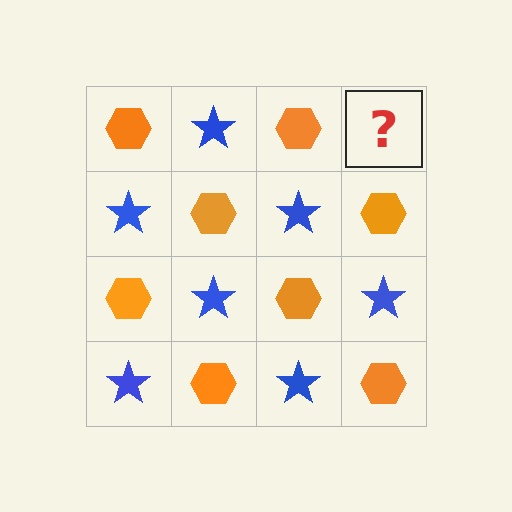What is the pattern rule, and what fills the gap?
The rule is that it alternates orange hexagon and blue star in a checkerboard pattern. The gap should be filled with a blue star.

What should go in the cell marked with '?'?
The missing cell should contain a blue star.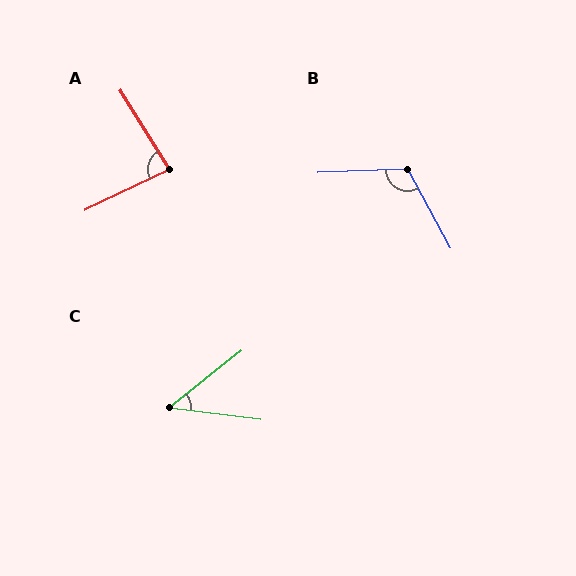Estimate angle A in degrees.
Approximately 84 degrees.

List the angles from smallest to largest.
C (45°), A (84°), B (116°).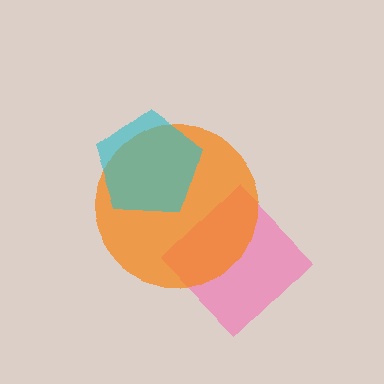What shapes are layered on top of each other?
The layered shapes are: a pink diamond, an orange circle, a cyan pentagon.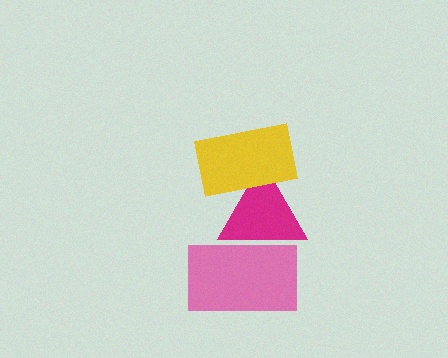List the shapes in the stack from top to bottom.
From top to bottom: the yellow rectangle, the magenta triangle, the pink rectangle.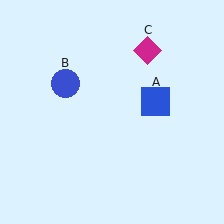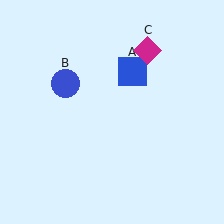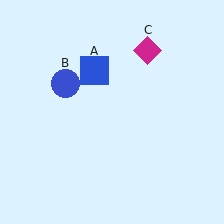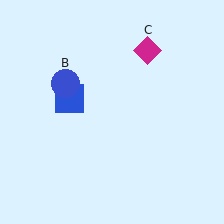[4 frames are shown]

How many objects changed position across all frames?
1 object changed position: blue square (object A).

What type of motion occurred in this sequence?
The blue square (object A) rotated counterclockwise around the center of the scene.